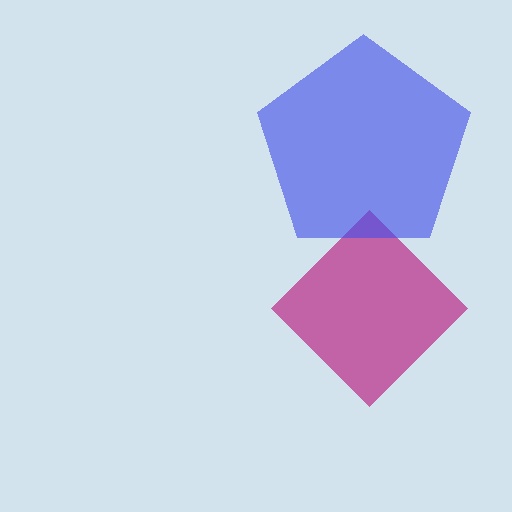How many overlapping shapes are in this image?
There are 2 overlapping shapes in the image.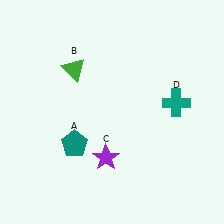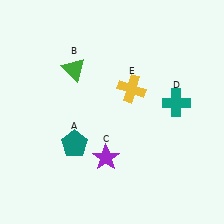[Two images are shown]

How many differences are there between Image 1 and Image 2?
There is 1 difference between the two images.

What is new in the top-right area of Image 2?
A yellow cross (E) was added in the top-right area of Image 2.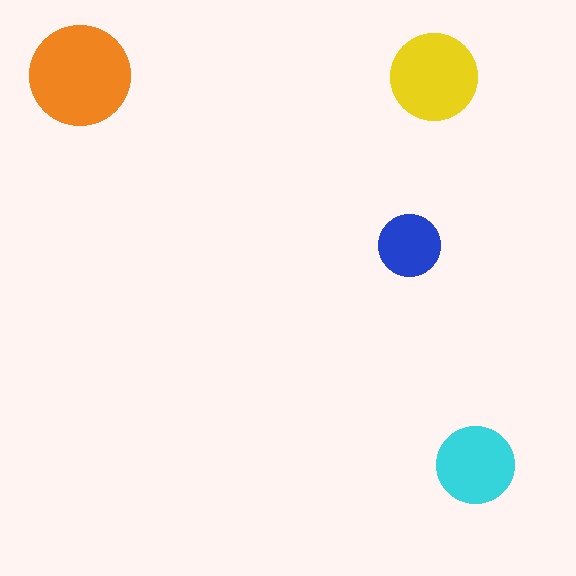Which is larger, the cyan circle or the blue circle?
The cyan one.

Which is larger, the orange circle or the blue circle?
The orange one.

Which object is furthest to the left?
The orange circle is leftmost.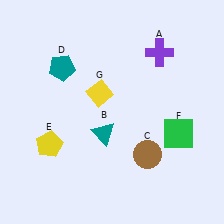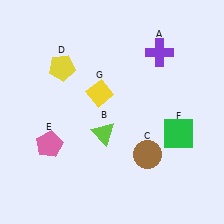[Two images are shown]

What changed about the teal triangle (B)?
In Image 1, B is teal. In Image 2, it changed to lime.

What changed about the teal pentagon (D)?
In Image 1, D is teal. In Image 2, it changed to yellow.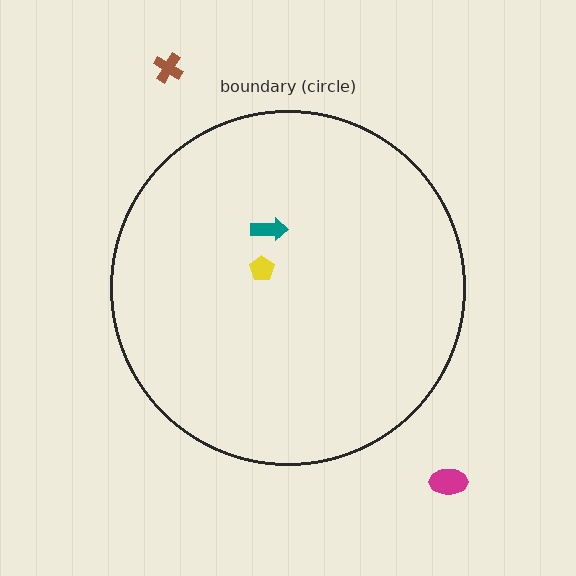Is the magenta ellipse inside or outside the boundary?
Outside.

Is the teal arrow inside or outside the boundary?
Inside.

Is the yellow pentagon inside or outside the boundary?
Inside.